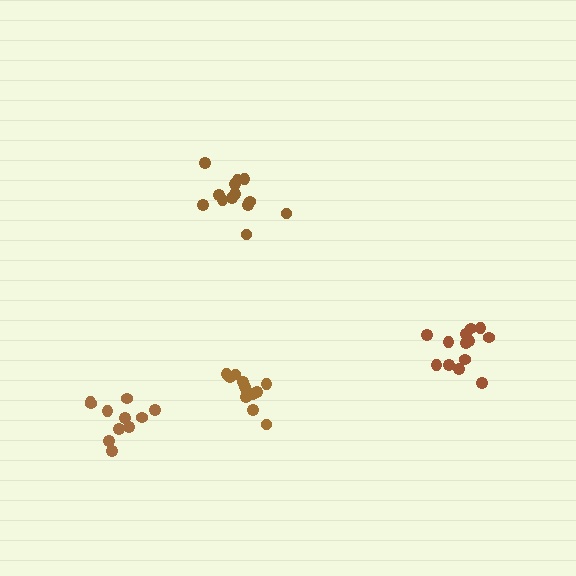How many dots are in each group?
Group 1: 11 dots, Group 2: 12 dots, Group 3: 13 dots, Group 4: 13 dots (49 total).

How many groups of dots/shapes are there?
There are 4 groups.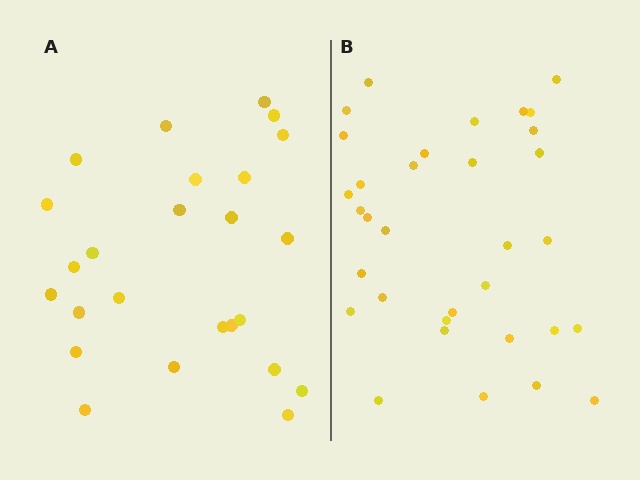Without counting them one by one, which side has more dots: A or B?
Region B (the right region) has more dots.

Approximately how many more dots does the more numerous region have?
Region B has roughly 8 or so more dots than region A.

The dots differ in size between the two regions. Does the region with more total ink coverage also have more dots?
No. Region A has more total ink coverage because its dots are larger, but region B actually contains more individual dots. Total area can be misleading — the number of items is what matters here.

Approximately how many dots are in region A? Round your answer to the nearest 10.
About 20 dots. (The exact count is 25, which rounds to 20.)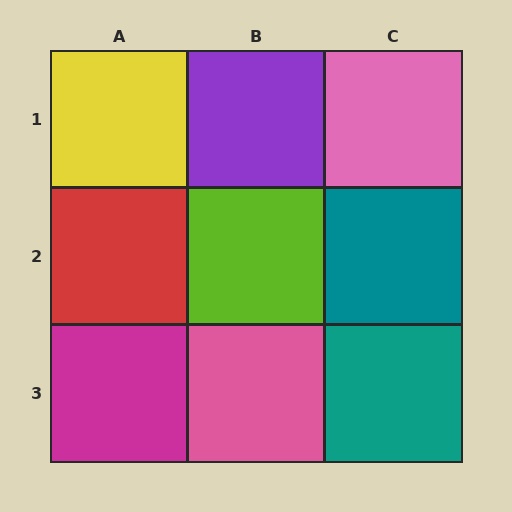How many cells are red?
1 cell is red.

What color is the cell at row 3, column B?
Pink.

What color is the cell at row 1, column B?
Purple.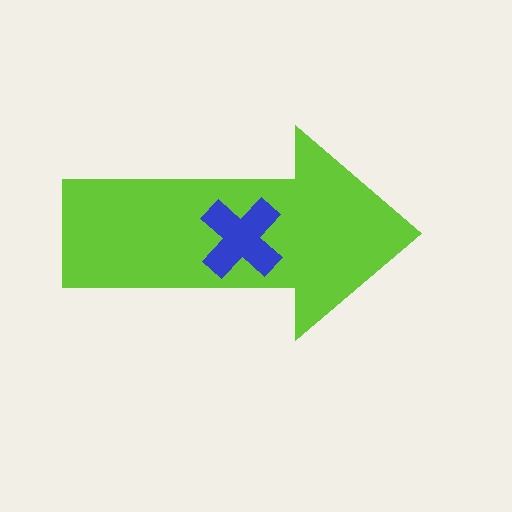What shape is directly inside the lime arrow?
The blue cross.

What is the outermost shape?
The lime arrow.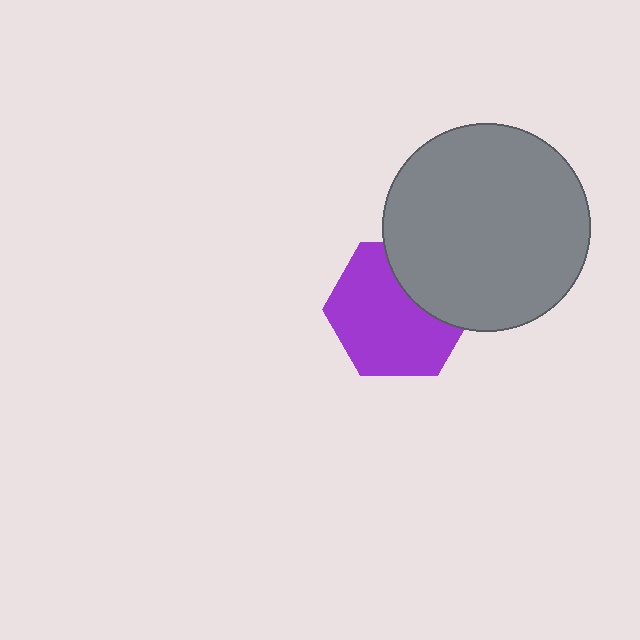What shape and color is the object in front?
The object in front is a gray circle.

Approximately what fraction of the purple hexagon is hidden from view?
Roughly 30% of the purple hexagon is hidden behind the gray circle.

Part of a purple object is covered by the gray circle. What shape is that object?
It is a hexagon.